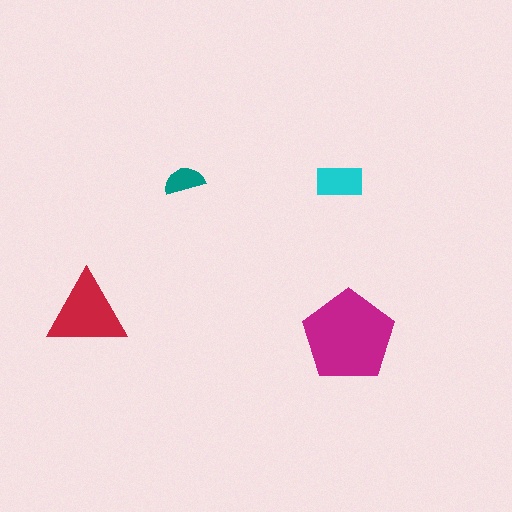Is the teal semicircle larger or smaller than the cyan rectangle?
Smaller.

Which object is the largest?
The magenta pentagon.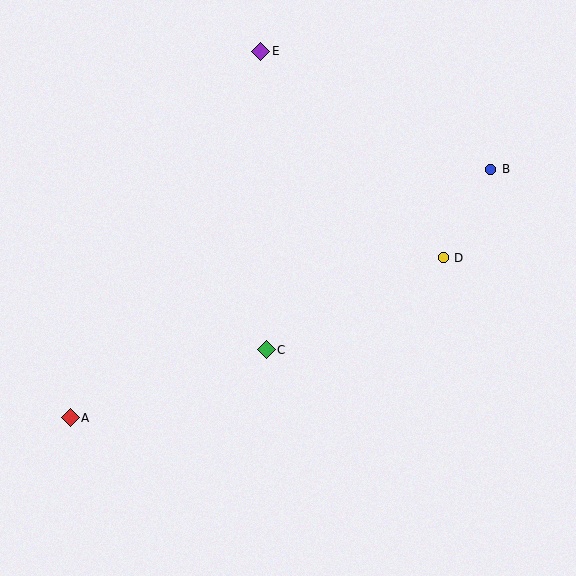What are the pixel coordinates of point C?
Point C is at (266, 350).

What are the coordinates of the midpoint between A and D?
The midpoint between A and D is at (257, 338).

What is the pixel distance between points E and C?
The distance between E and C is 299 pixels.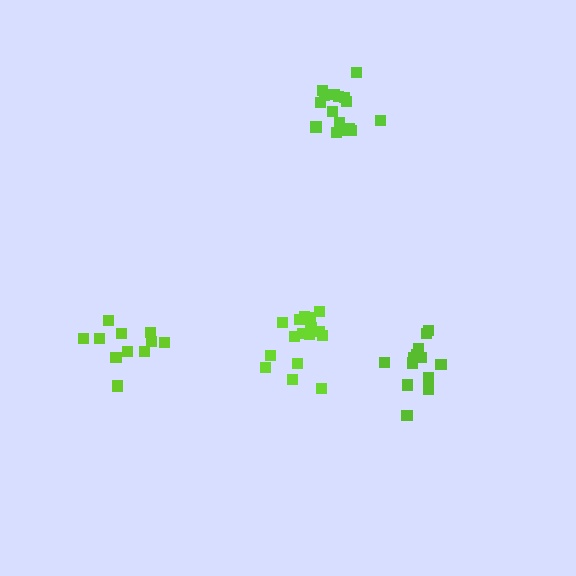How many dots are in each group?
Group 1: 11 dots, Group 2: 16 dots, Group 3: 16 dots, Group 4: 13 dots (56 total).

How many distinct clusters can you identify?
There are 4 distinct clusters.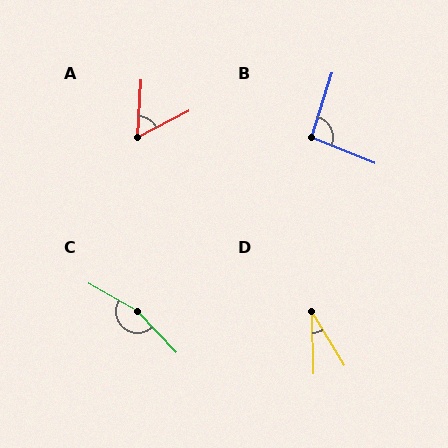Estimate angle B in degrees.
Approximately 94 degrees.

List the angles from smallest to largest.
D (31°), A (59°), B (94°), C (164°).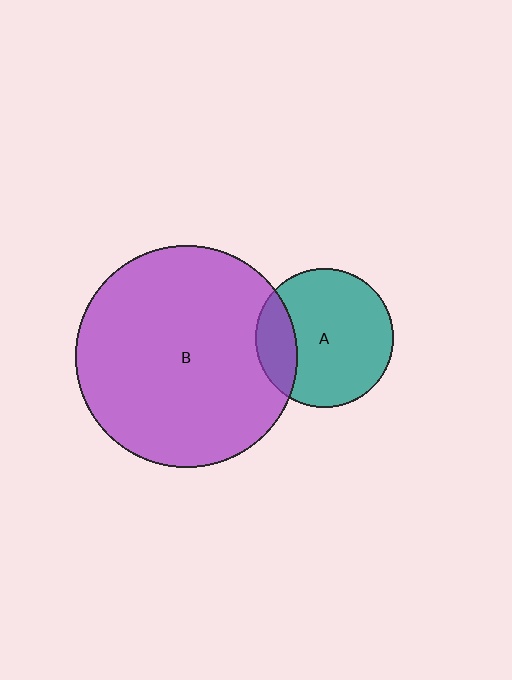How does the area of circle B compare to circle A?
Approximately 2.6 times.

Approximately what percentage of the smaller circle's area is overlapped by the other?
Approximately 20%.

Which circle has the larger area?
Circle B (purple).